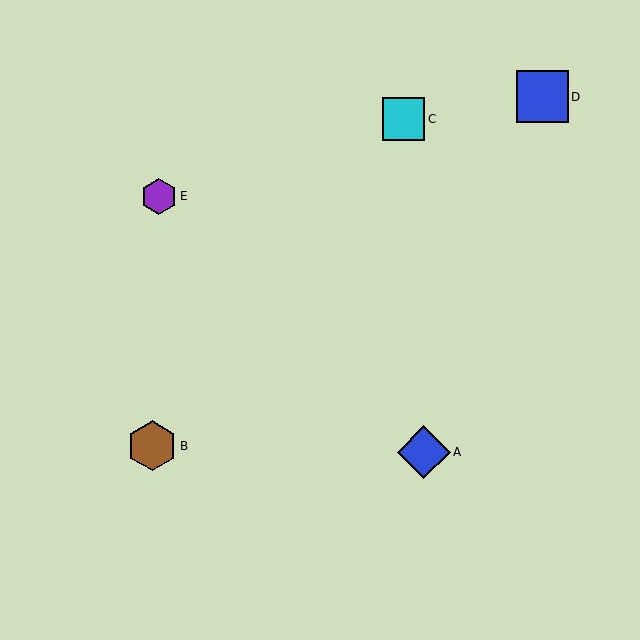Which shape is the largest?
The blue diamond (labeled A) is the largest.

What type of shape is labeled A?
Shape A is a blue diamond.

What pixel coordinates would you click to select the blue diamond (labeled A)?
Click at (424, 452) to select the blue diamond A.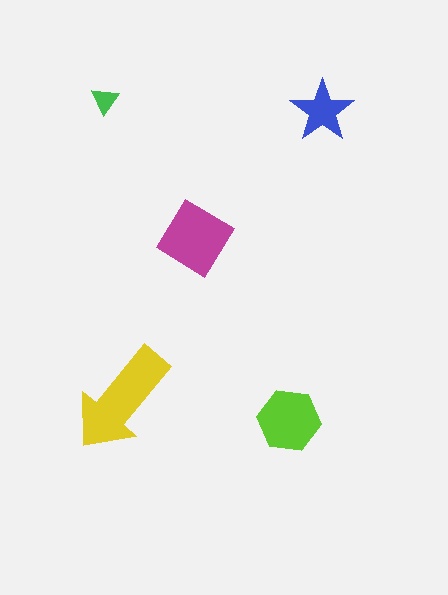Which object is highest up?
The green triangle is topmost.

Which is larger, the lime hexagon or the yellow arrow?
The yellow arrow.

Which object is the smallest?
The green triangle.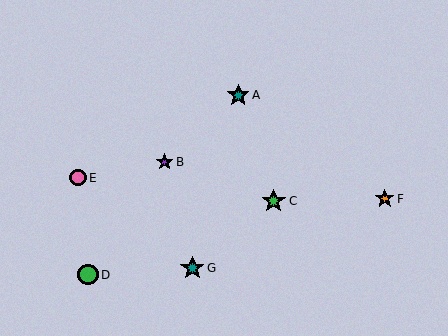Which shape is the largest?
The teal star (labeled G) is the largest.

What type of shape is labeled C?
Shape C is a green star.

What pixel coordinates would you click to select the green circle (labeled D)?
Click at (88, 275) to select the green circle D.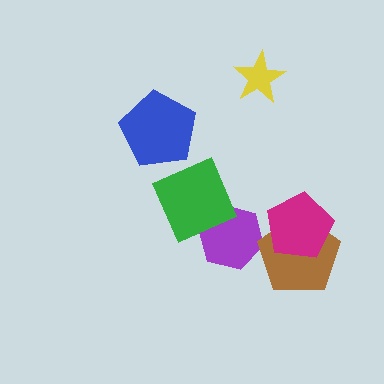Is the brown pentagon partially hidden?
Yes, it is partially covered by another shape.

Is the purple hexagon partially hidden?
Yes, it is partially covered by another shape.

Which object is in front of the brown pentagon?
The magenta pentagon is in front of the brown pentagon.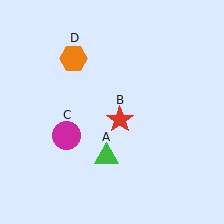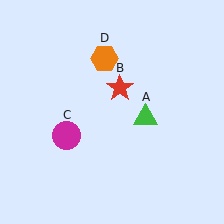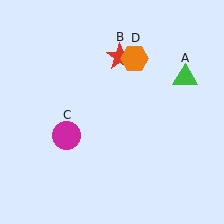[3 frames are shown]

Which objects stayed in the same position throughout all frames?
Magenta circle (object C) remained stationary.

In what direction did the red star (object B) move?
The red star (object B) moved up.